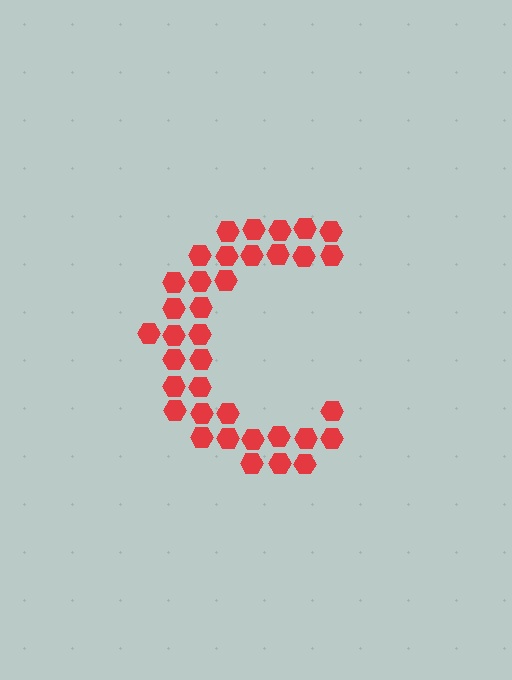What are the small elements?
The small elements are hexagons.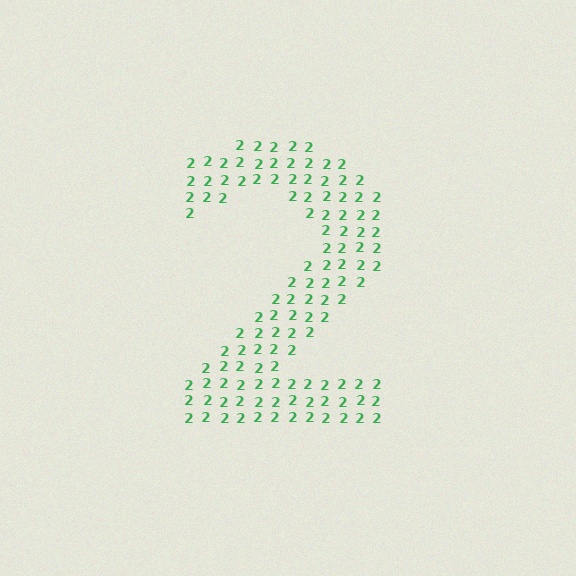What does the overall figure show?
The overall figure shows the digit 2.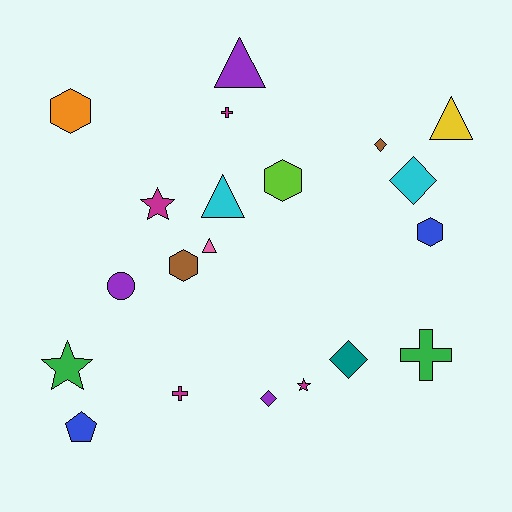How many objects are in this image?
There are 20 objects.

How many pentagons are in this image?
There is 1 pentagon.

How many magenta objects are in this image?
There are 4 magenta objects.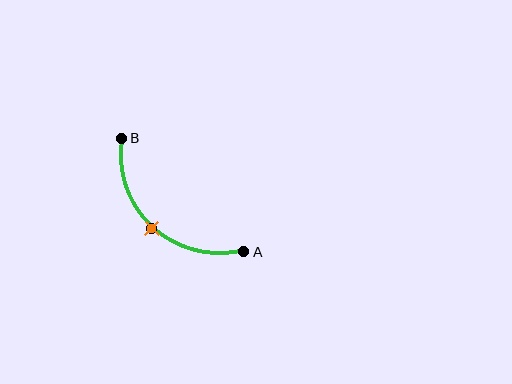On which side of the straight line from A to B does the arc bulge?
The arc bulges below and to the left of the straight line connecting A and B.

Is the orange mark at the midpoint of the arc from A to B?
Yes. The orange mark lies on the arc at equal arc-length from both A and B — it is the arc midpoint.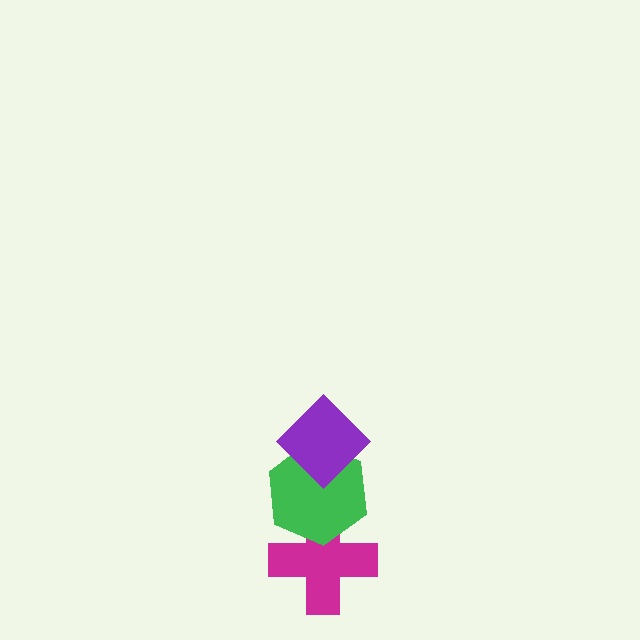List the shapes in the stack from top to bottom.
From top to bottom: the purple diamond, the green hexagon, the magenta cross.